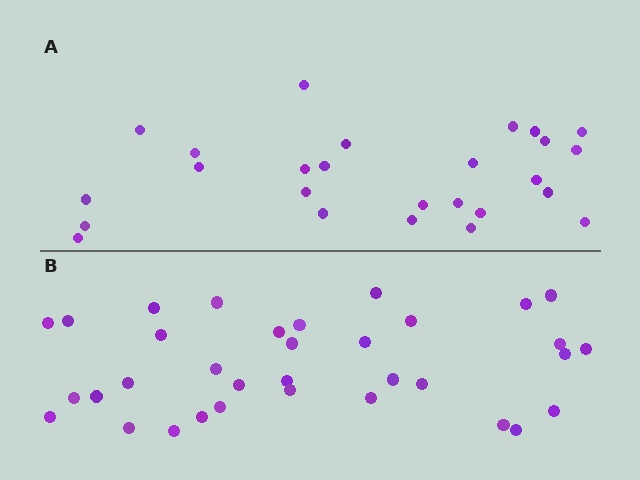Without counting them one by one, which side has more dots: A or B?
Region B (the bottom region) has more dots.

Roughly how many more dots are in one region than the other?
Region B has roughly 8 or so more dots than region A.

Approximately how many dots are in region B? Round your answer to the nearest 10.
About 30 dots. (The exact count is 34, which rounds to 30.)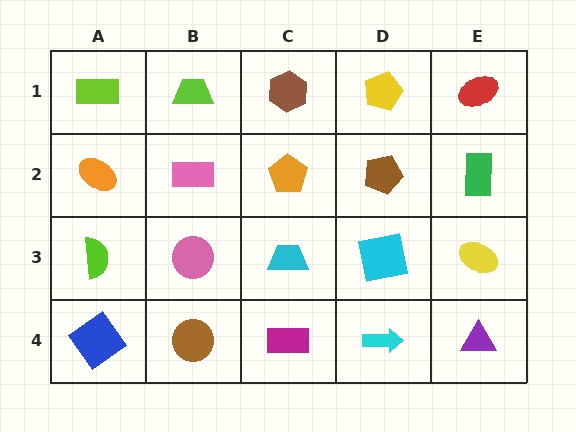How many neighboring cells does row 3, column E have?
3.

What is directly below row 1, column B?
A pink rectangle.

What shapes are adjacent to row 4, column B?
A pink circle (row 3, column B), a blue diamond (row 4, column A), a magenta rectangle (row 4, column C).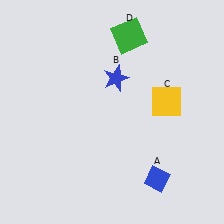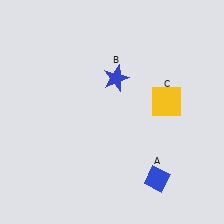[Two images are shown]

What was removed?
The green square (D) was removed in Image 2.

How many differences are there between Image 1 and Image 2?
There is 1 difference between the two images.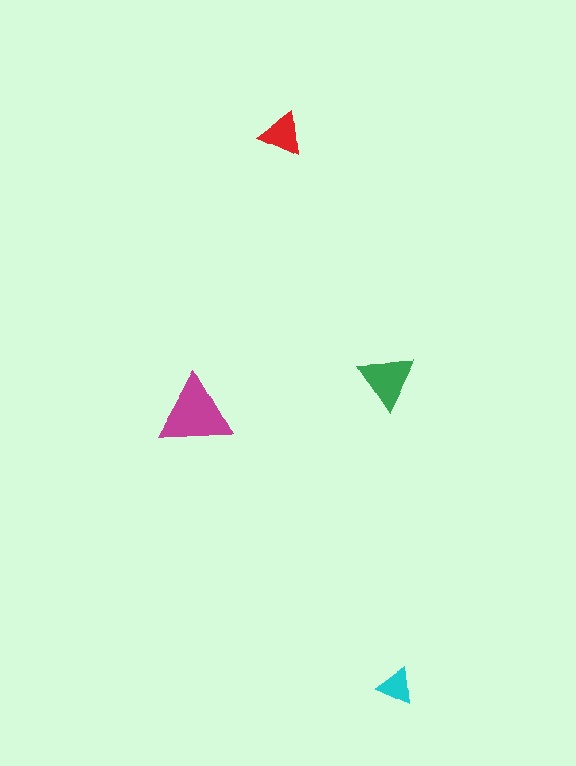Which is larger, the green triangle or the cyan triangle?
The green one.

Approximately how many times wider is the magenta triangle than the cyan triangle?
About 2 times wider.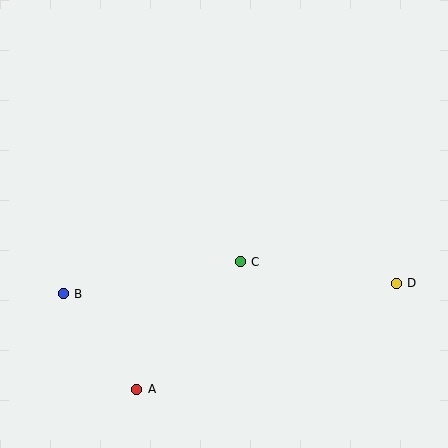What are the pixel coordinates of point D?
Point D is at (396, 283).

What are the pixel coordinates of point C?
Point C is at (240, 262).